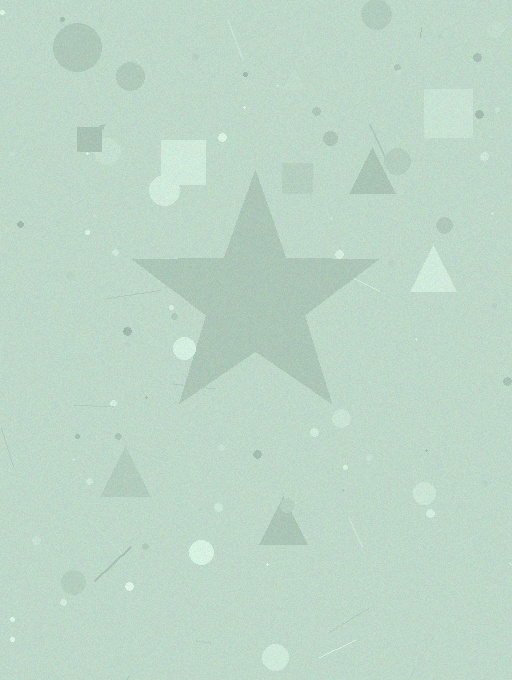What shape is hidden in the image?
A star is hidden in the image.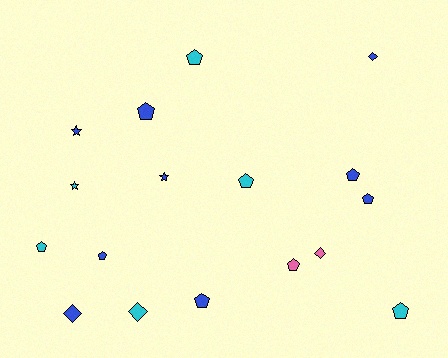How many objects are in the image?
There are 17 objects.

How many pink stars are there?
There are no pink stars.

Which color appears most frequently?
Blue, with 9 objects.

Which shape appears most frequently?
Pentagon, with 10 objects.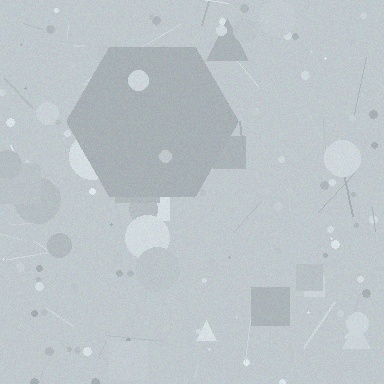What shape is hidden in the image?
A hexagon is hidden in the image.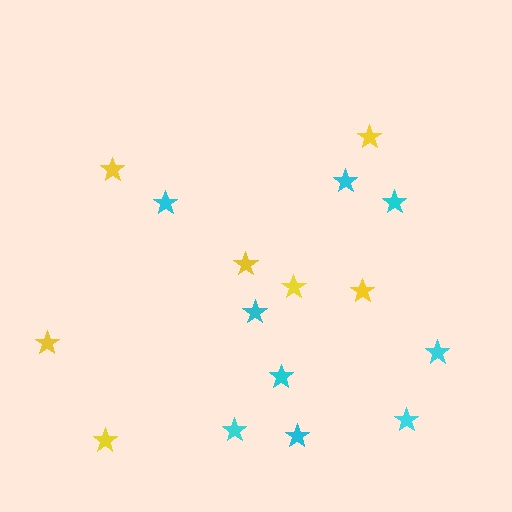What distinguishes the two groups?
There are 2 groups: one group of cyan stars (9) and one group of yellow stars (7).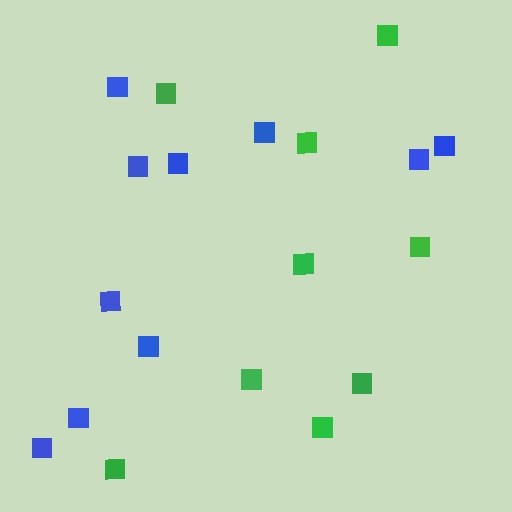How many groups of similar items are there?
There are 2 groups: one group of blue squares (10) and one group of green squares (9).